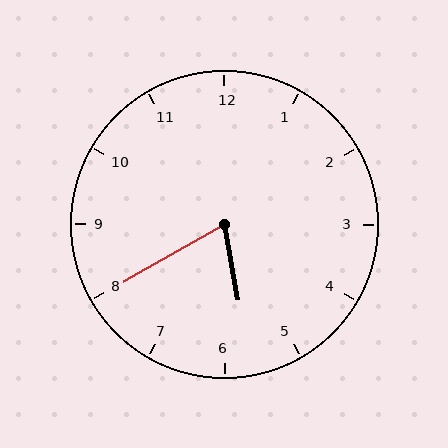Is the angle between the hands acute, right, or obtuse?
It is acute.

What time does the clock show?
5:40.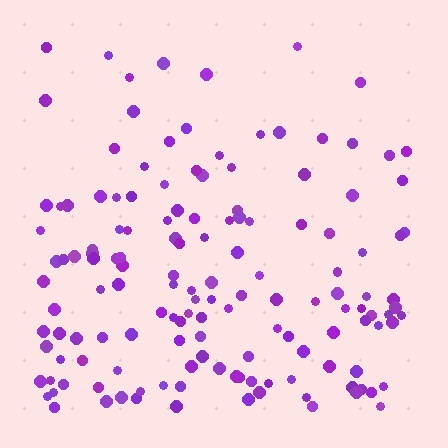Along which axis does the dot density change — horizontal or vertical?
Vertical.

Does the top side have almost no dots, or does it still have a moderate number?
Still a moderate number, just noticeably fewer than the bottom.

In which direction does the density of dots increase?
From top to bottom, with the bottom side densest.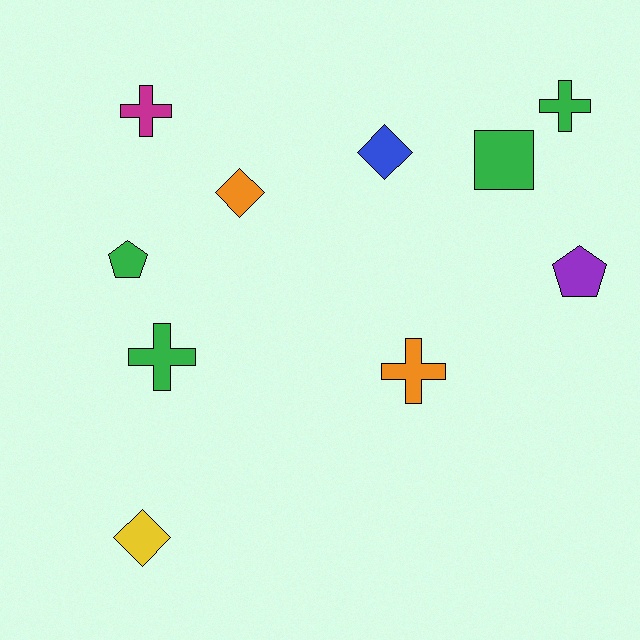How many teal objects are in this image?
There are no teal objects.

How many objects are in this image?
There are 10 objects.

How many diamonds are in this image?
There are 3 diamonds.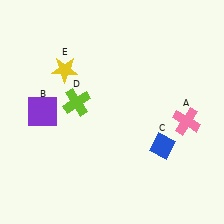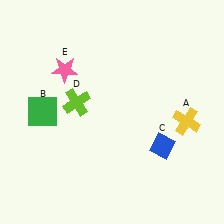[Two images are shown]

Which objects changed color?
A changed from pink to yellow. B changed from purple to green. E changed from yellow to pink.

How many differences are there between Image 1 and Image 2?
There are 3 differences between the two images.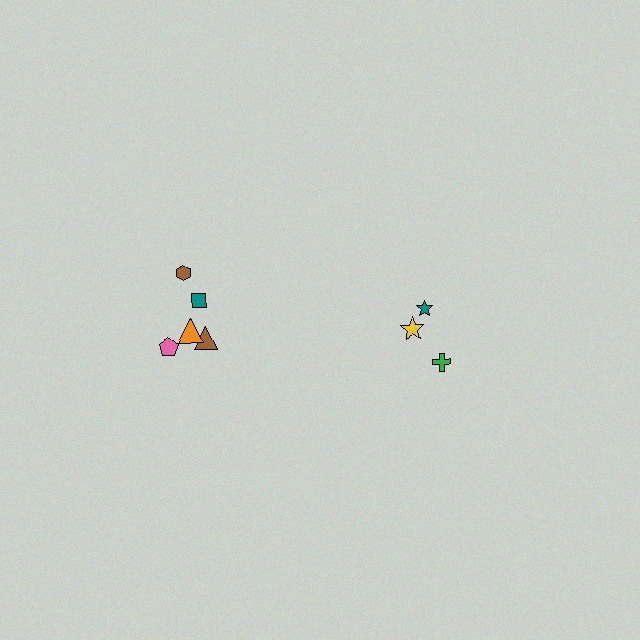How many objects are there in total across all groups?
There are 8 objects.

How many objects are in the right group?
There are 3 objects.